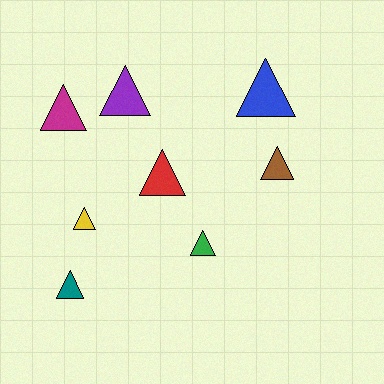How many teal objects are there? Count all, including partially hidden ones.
There is 1 teal object.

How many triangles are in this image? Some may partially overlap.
There are 8 triangles.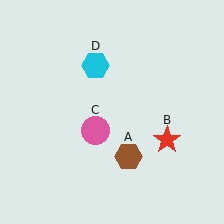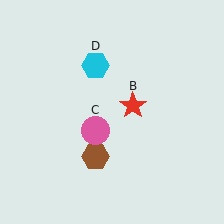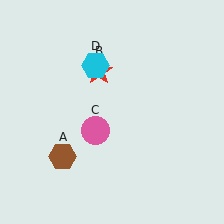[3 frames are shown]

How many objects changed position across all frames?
2 objects changed position: brown hexagon (object A), red star (object B).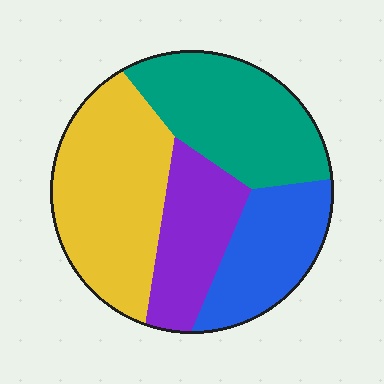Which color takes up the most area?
Yellow, at roughly 35%.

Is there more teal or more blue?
Teal.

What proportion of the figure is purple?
Purple covers around 20% of the figure.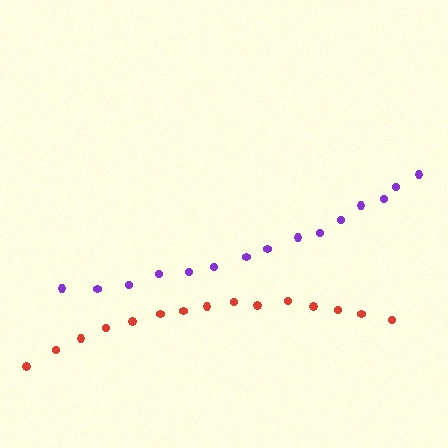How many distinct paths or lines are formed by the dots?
There are 2 distinct paths.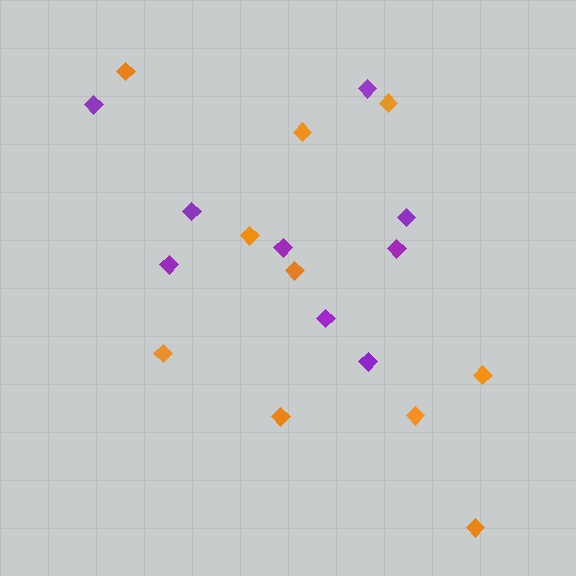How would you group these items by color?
There are 2 groups: one group of purple diamonds (9) and one group of orange diamonds (10).